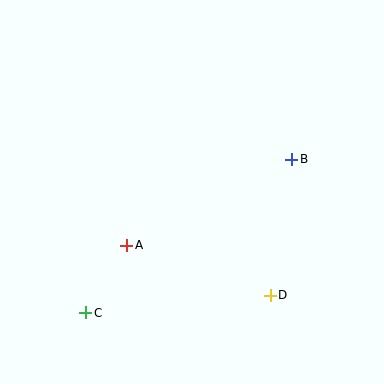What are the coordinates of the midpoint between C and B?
The midpoint between C and B is at (189, 236).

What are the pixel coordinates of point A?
Point A is at (127, 246).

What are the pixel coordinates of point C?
Point C is at (86, 313).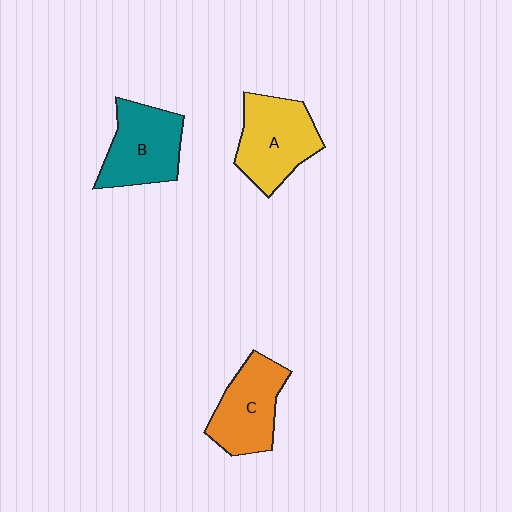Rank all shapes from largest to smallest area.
From largest to smallest: A (yellow), B (teal), C (orange).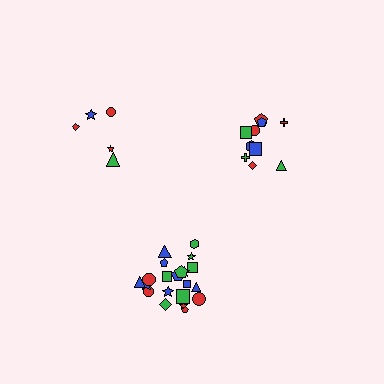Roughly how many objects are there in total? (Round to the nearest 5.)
Roughly 35 objects in total.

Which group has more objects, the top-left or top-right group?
The top-right group.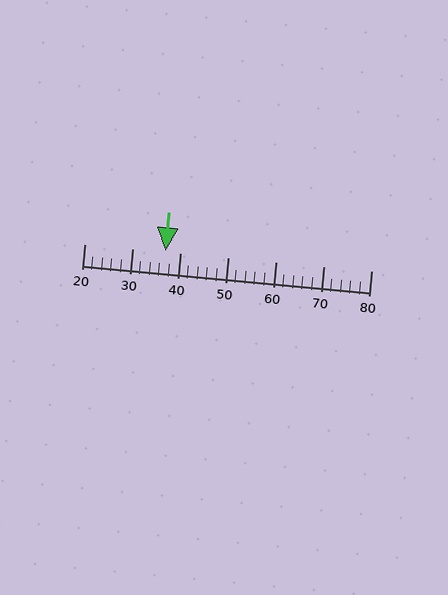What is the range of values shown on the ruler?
The ruler shows values from 20 to 80.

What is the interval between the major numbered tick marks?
The major tick marks are spaced 10 units apart.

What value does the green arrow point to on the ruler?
The green arrow points to approximately 37.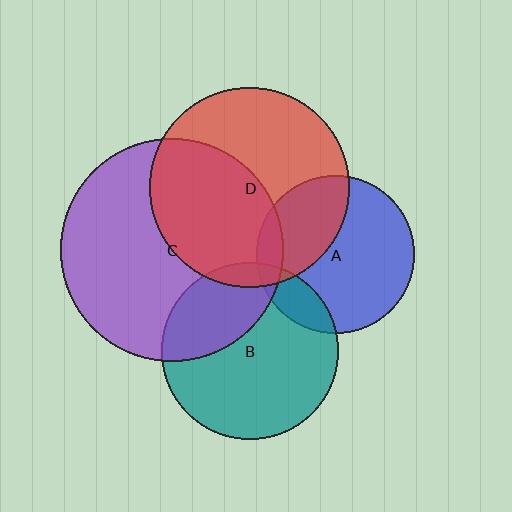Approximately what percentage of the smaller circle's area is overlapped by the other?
Approximately 45%.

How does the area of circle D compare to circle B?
Approximately 1.3 times.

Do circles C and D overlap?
Yes.